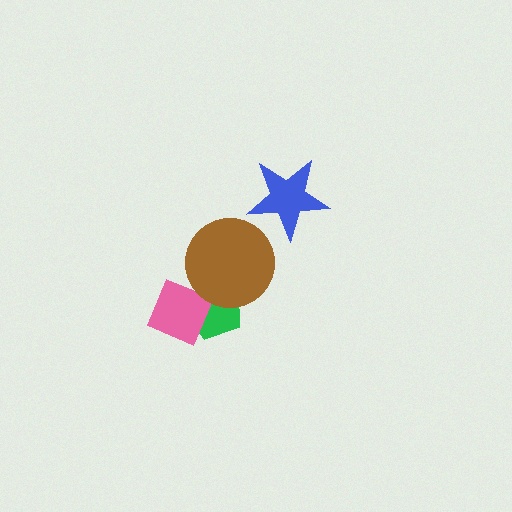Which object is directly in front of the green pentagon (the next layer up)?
The pink diamond is directly in front of the green pentagon.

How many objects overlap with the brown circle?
2 objects overlap with the brown circle.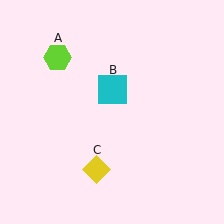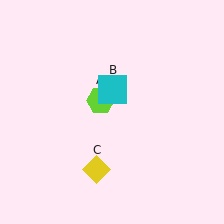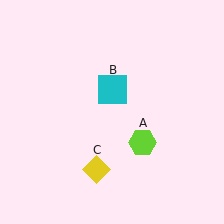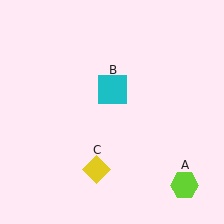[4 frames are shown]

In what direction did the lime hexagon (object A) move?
The lime hexagon (object A) moved down and to the right.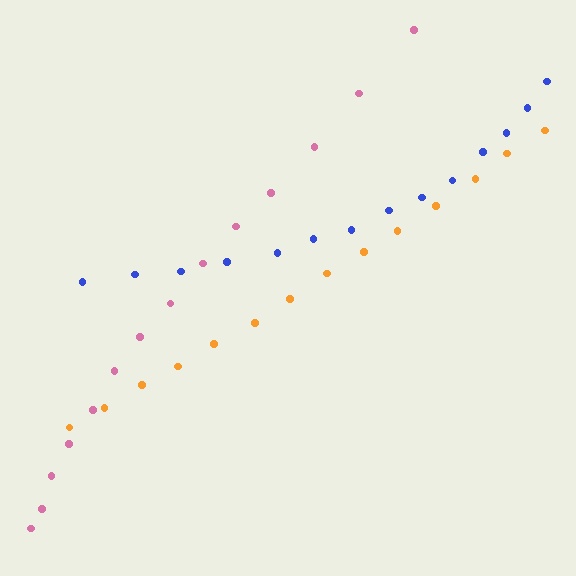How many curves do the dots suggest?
There are 3 distinct paths.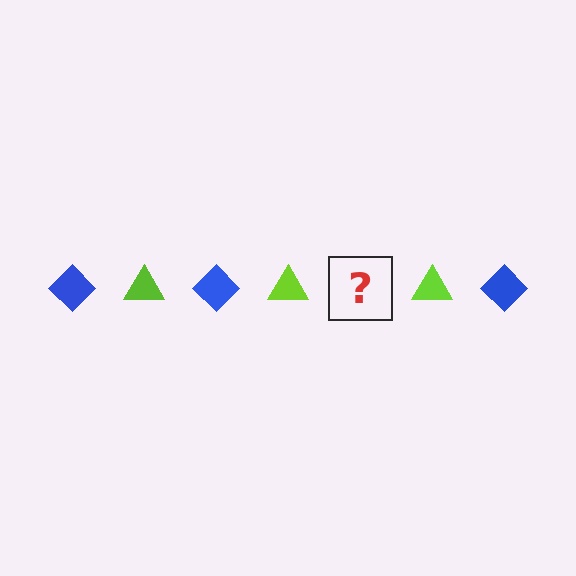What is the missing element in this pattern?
The missing element is a blue diamond.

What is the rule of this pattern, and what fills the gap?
The rule is that the pattern alternates between blue diamond and lime triangle. The gap should be filled with a blue diamond.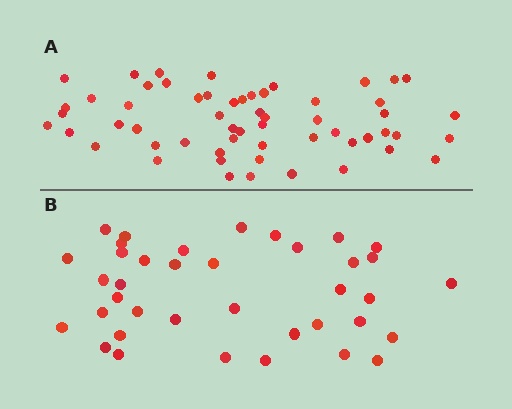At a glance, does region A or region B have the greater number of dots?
Region A (the top region) has more dots.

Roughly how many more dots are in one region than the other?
Region A has approximately 20 more dots than region B.